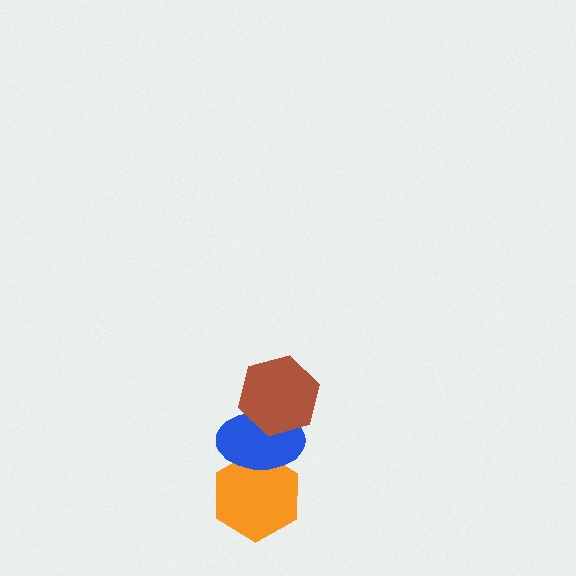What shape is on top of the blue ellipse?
The brown hexagon is on top of the blue ellipse.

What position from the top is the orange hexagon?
The orange hexagon is 3rd from the top.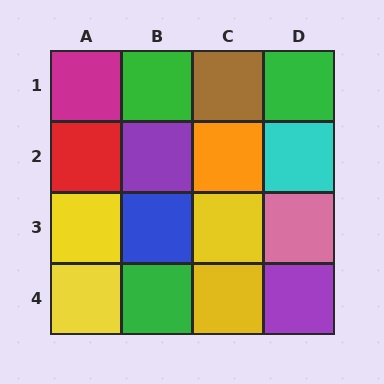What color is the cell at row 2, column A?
Red.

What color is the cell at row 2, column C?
Orange.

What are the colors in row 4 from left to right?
Yellow, green, yellow, purple.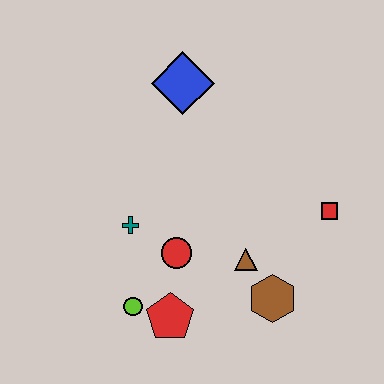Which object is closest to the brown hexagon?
The brown triangle is closest to the brown hexagon.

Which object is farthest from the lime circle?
The blue diamond is farthest from the lime circle.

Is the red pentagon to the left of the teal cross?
No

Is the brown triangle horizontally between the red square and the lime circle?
Yes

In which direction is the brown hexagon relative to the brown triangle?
The brown hexagon is below the brown triangle.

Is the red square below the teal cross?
No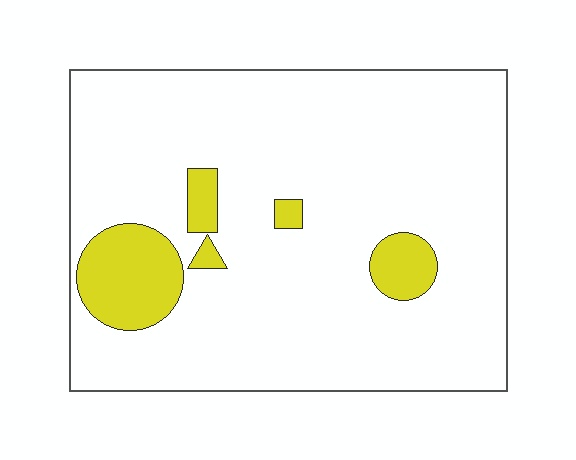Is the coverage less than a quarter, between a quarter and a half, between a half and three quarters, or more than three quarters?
Less than a quarter.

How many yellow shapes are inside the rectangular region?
5.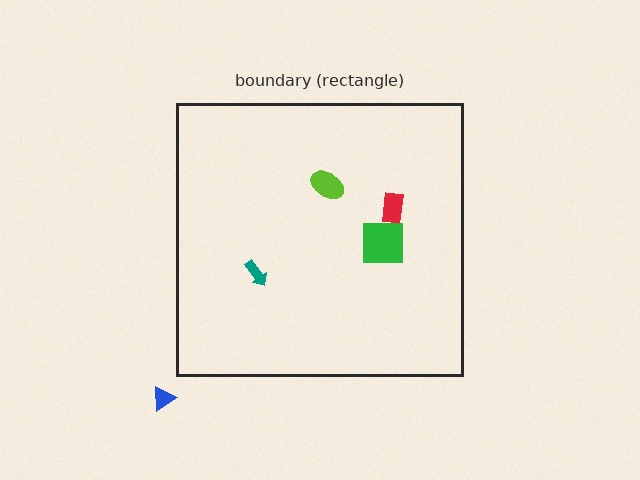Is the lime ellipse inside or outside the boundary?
Inside.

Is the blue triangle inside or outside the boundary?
Outside.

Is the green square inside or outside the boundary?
Inside.